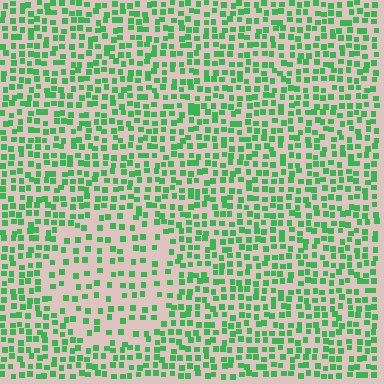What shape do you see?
I see a circle.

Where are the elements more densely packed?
The elements are more densely packed outside the circle boundary.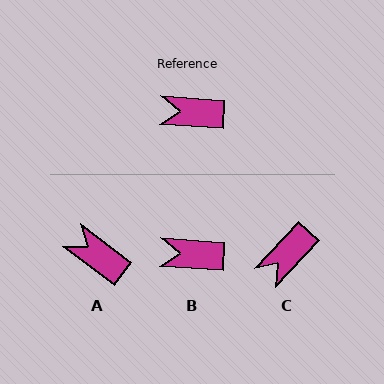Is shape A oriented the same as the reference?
No, it is off by about 33 degrees.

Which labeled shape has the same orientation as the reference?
B.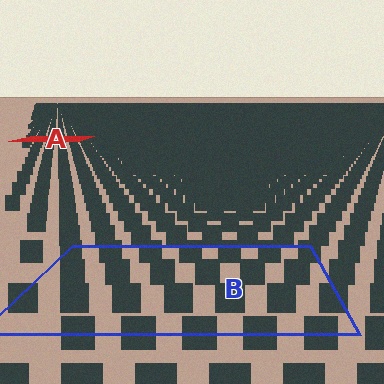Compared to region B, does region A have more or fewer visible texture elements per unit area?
Region A has more texture elements per unit area — they are packed more densely because it is farther away.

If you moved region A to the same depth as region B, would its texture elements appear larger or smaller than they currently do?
They would appear larger. At a closer depth, the same texture elements are projected at a bigger on-screen size.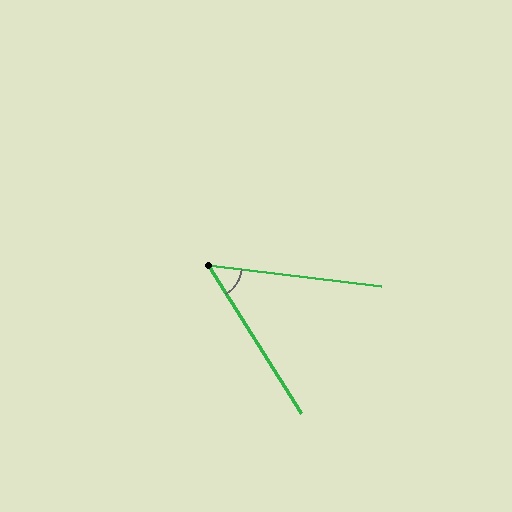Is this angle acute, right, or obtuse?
It is acute.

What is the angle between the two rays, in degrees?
Approximately 51 degrees.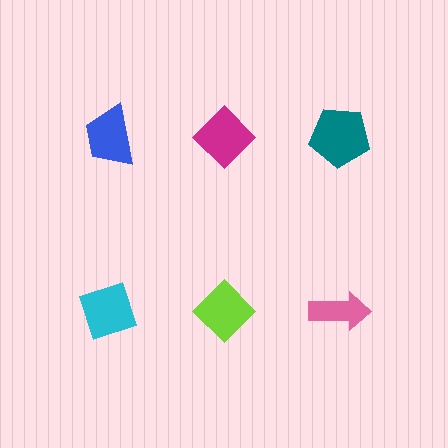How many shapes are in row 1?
3 shapes.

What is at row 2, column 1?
A cyan diamond.